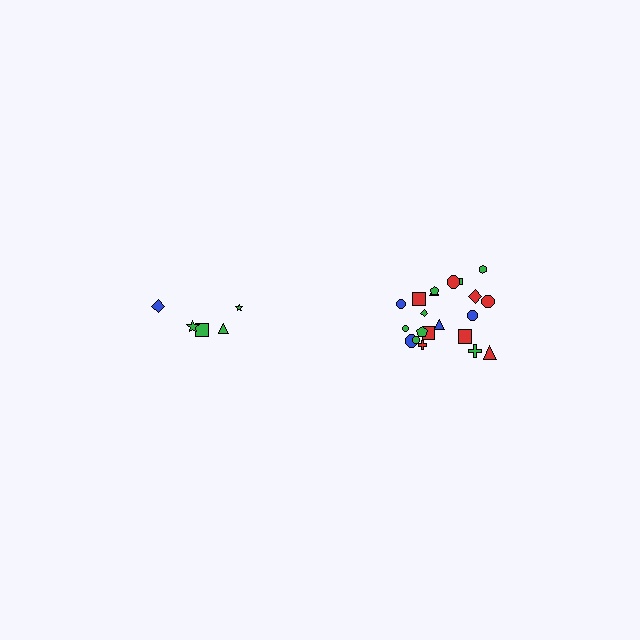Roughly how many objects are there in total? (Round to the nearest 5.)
Roughly 25 objects in total.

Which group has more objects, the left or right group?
The right group.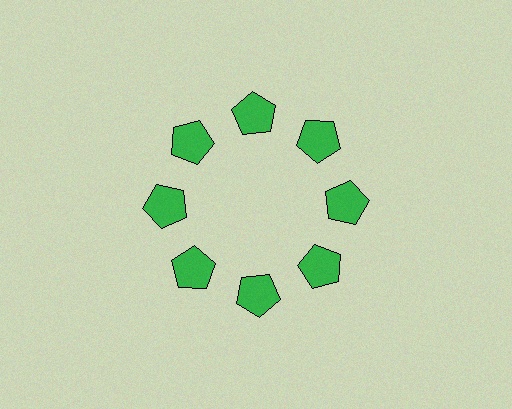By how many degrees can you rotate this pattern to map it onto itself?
The pattern maps onto itself every 45 degrees of rotation.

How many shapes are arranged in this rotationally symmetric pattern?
There are 8 shapes, arranged in 8 groups of 1.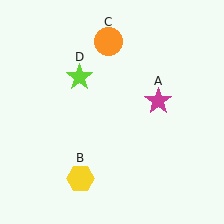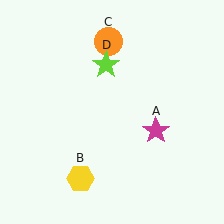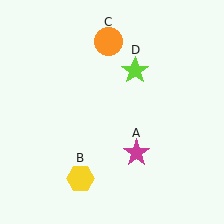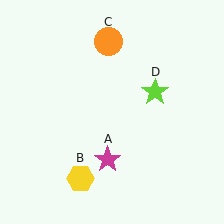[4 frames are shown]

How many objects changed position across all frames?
2 objects changed position: magenta star (object A), lime star (object D).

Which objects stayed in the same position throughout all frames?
Yellow hexagon (object B) and orange circle (object C) remained stationary.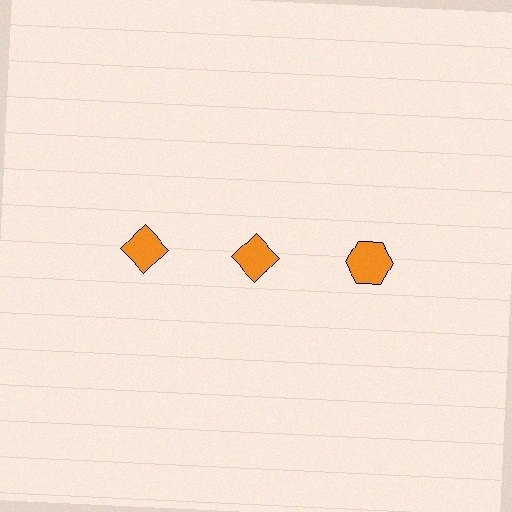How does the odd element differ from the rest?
It has a different shape: hexagon instead of diamond.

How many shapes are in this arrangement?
There are 3 shapes arranged in a grid pattern.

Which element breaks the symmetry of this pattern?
The orange hexagon in the top row, center column breaks the symmetry. All other shapes are orange diamonds.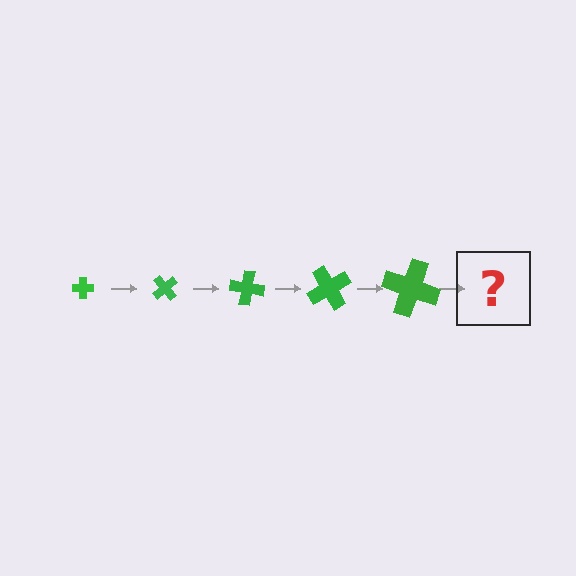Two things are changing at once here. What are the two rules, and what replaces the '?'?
The two rules are that the cross grows larger each step and it rotates 50 degrees each step. The '?' should be a cross, larger than the previous one and rotated 250 degrees from the start.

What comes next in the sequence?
The next element should be a cross, larger than the previous one and rotated 250 degrees from the start.